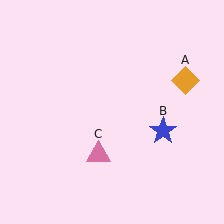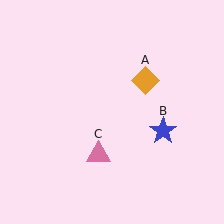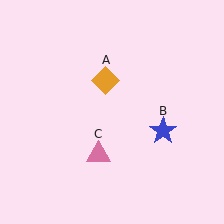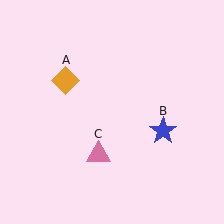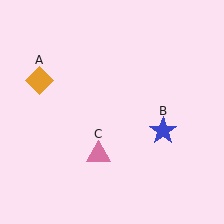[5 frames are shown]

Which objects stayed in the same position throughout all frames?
Blue star (object B) and pink triangle (object C) remained stationary.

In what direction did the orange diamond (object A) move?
The orange diamond (object A) moved left.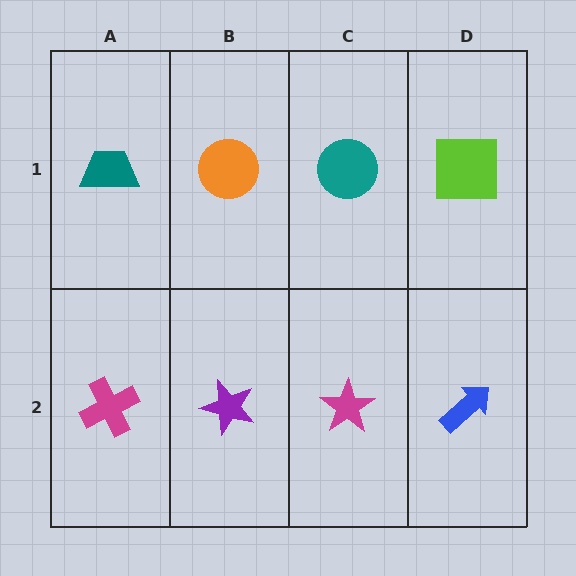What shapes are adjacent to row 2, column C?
A teal circle (row 1, column C), a purple star (row 2, column B), a blue arrow (row 2, column D).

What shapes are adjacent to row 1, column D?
A blue arrow (row 2, column D), a teal circle (row 1, column C).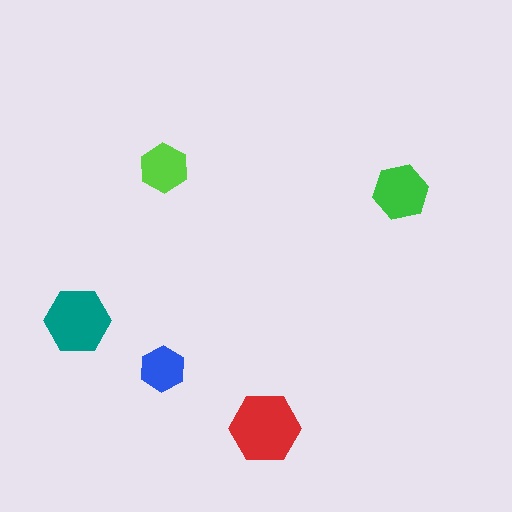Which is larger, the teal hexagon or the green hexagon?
The teal one.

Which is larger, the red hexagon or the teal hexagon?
The red one.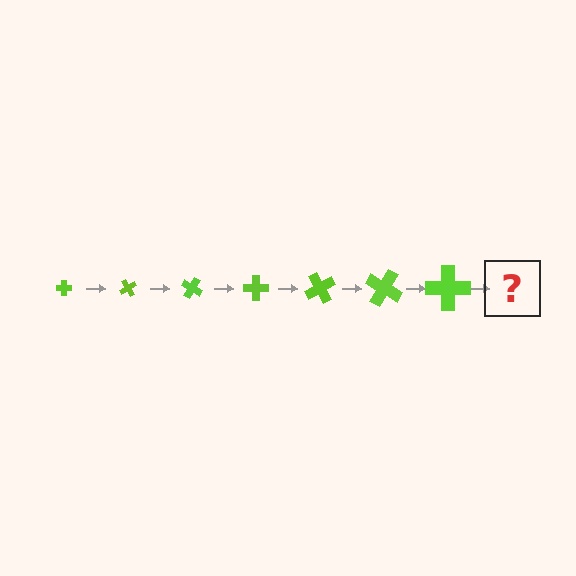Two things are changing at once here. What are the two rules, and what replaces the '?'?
The two rules are that the cross grows larger each step and it rotates 60 degrees each step. The '?' should be a cross, larger than the previous one and rotated 420 degrees from the start.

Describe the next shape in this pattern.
It should be a cross, larger than the previous one and rotated 420 degrees from the start.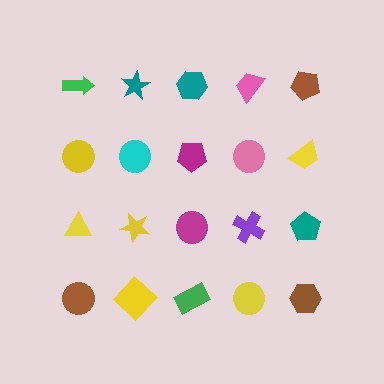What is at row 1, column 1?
A green arrow.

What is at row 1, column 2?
A teal star.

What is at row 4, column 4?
A yellow circle.